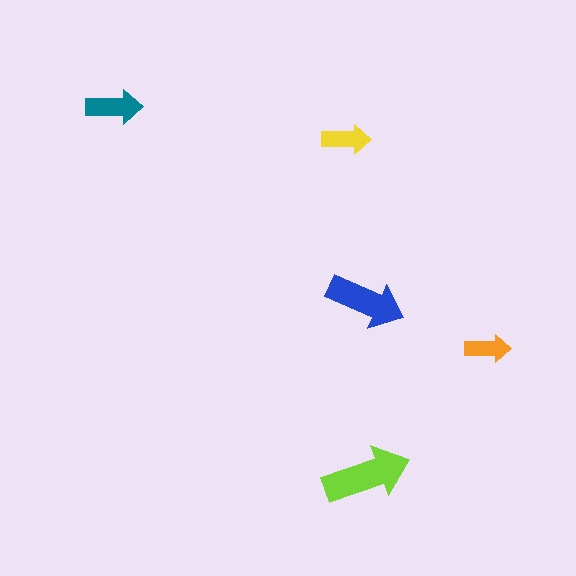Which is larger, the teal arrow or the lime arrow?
The lime one.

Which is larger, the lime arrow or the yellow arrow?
The lime one.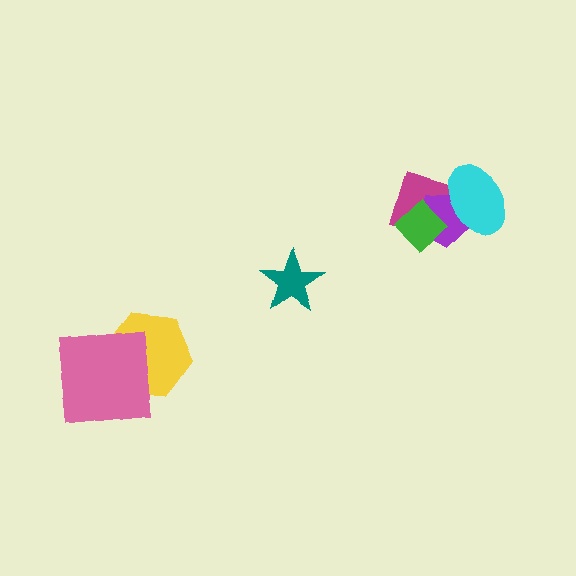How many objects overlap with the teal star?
0 objects overlap with the teal star.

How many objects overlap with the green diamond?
2 objects overlap with the green diamond.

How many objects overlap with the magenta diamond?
3 objects overlap with the magenta diamond.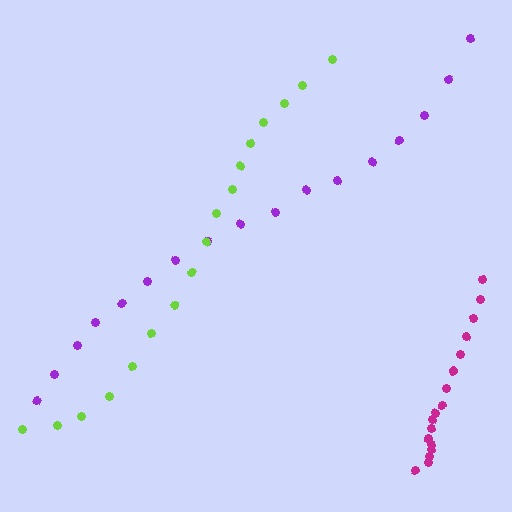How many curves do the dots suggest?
There are 3 distinct paths.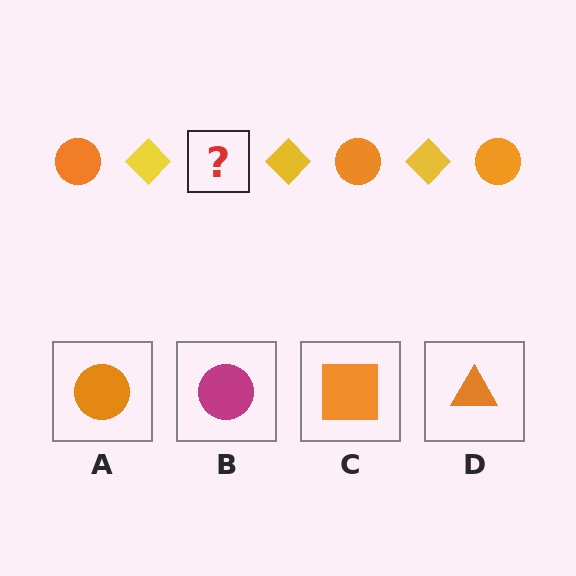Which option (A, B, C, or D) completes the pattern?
A.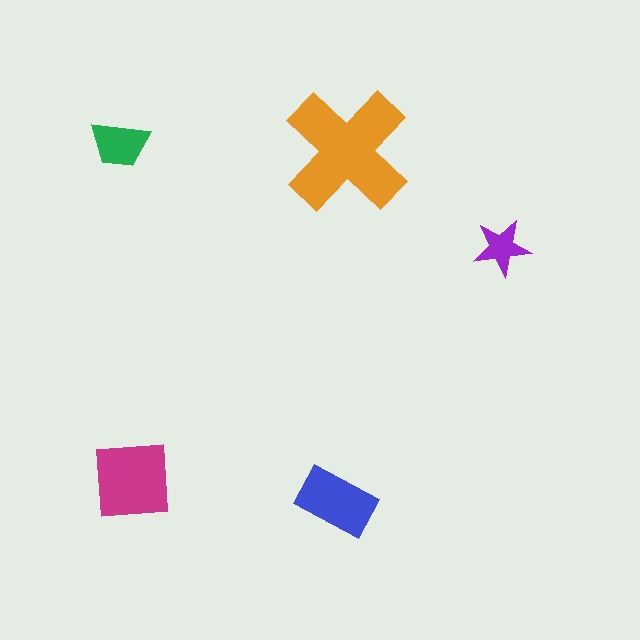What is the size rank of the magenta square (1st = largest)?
2nd.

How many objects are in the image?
There are 5 objects in the image.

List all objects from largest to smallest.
The orange cross, the magenta square, the blue rectangle, the green trapezoid, the purple star.